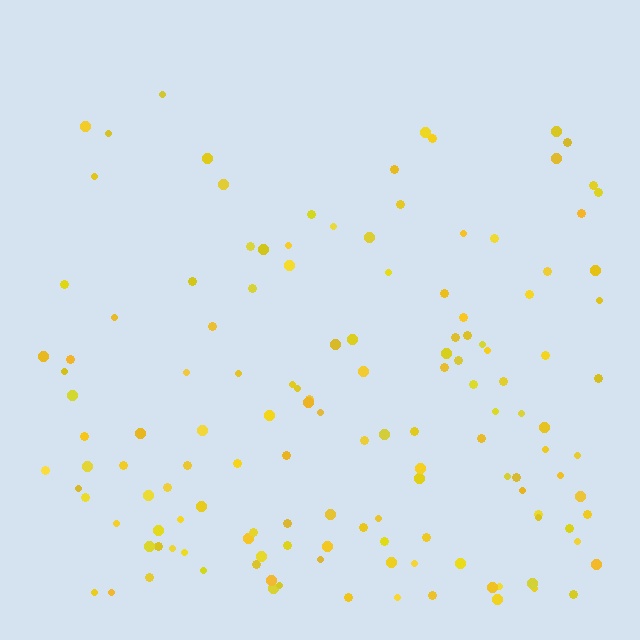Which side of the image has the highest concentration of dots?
The bottom.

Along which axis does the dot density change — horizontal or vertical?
Vertical.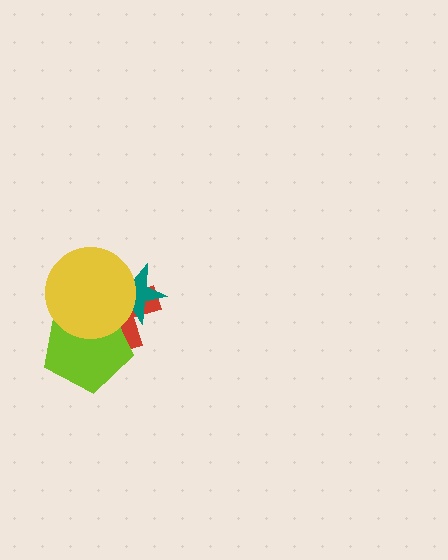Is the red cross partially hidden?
Yes, it is partially covered by another shape.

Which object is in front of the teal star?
The yellow circle is in front of the teal star.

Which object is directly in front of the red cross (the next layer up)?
The teal star is directly in front of the red cross.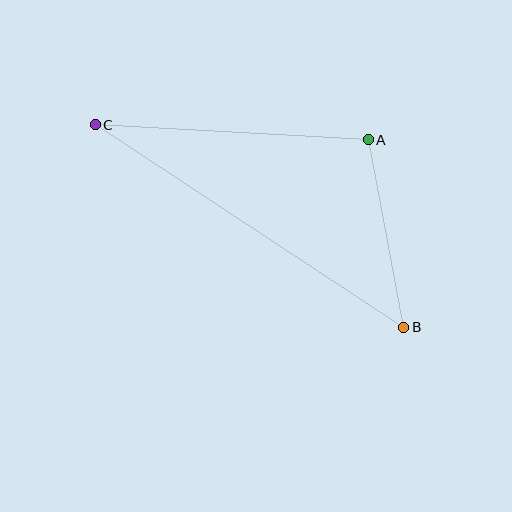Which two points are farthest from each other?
Points B and C are farthest from each other.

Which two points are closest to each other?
Points A and B are closest to each other.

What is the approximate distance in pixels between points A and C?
The distance between A and C is approximately 273 pixels.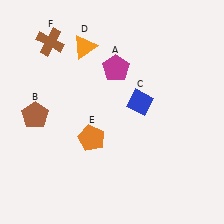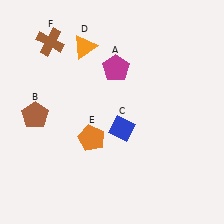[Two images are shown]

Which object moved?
The blue diamond (C) moved down.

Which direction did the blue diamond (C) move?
The blue diamond (C) moved down.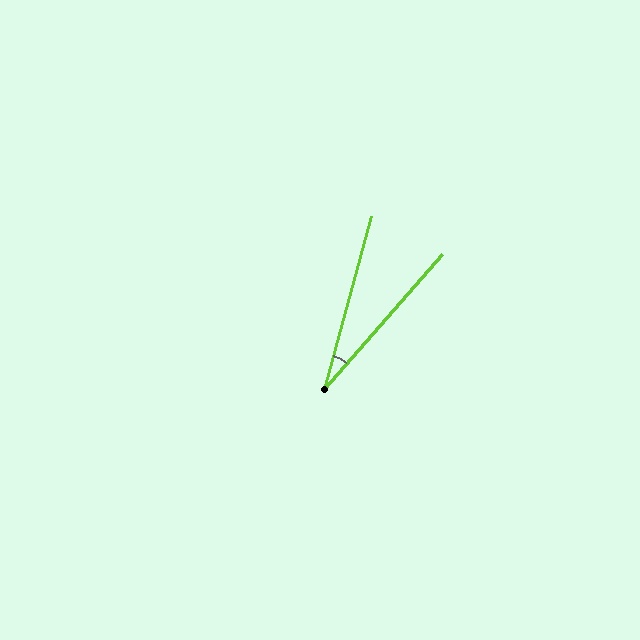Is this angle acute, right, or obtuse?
It is acute.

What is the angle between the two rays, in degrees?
Approximately 26 degrees.